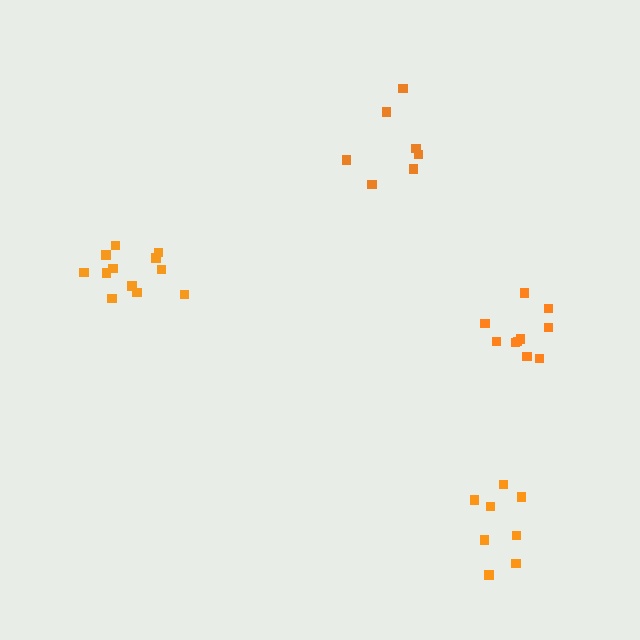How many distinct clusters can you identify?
There are 4 distinct clusters.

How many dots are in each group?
Group 1: 9 dots, Group 2: 12 dots, Group 3: 7 dots, Group 4: 10 dots (38 total).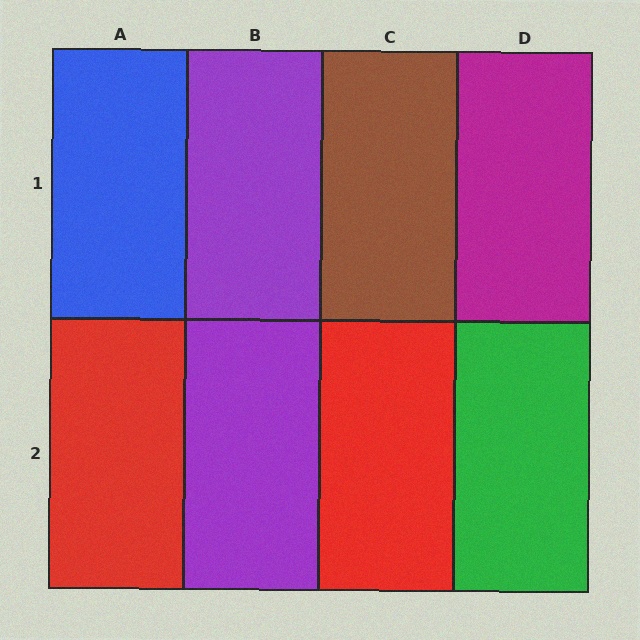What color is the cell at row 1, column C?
Brown.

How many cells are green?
1 cell is green.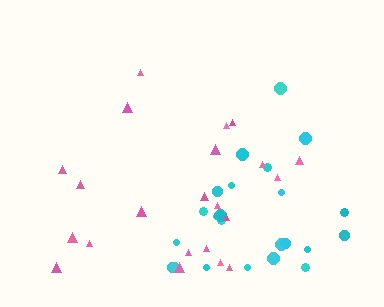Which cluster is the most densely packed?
Cyan.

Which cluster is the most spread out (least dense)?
Pink.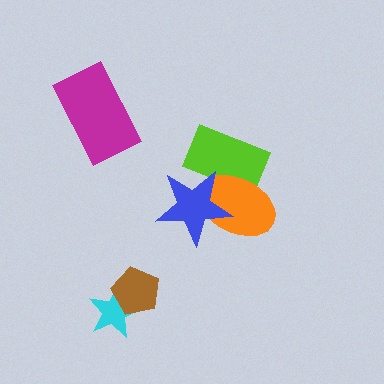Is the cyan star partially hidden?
Yes, it is partially covered by another shape.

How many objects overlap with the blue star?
2 objects overlap with the blue star.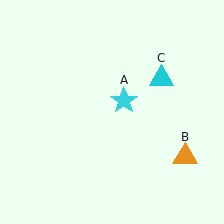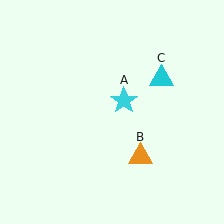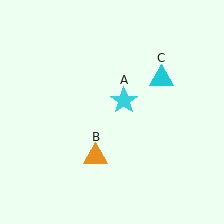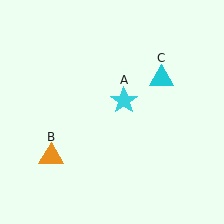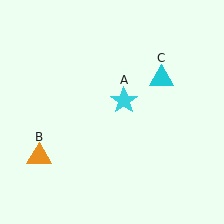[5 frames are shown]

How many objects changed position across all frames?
1 object changed position: orange triangle (object B).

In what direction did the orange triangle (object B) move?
The orange triangle (object B) moved left.